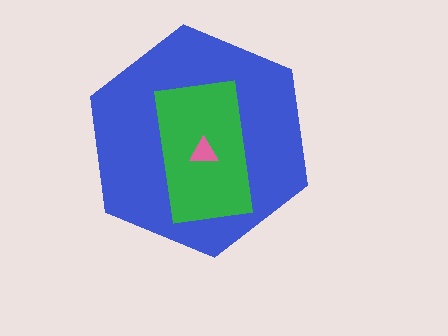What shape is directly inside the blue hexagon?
The green rectangle.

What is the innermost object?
The pink triangle.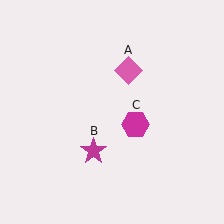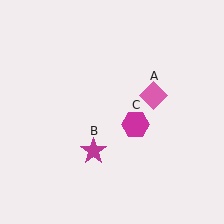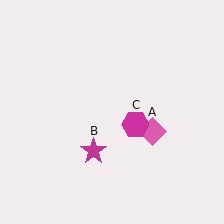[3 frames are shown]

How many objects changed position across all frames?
1 object changed position: pink diamond (object A).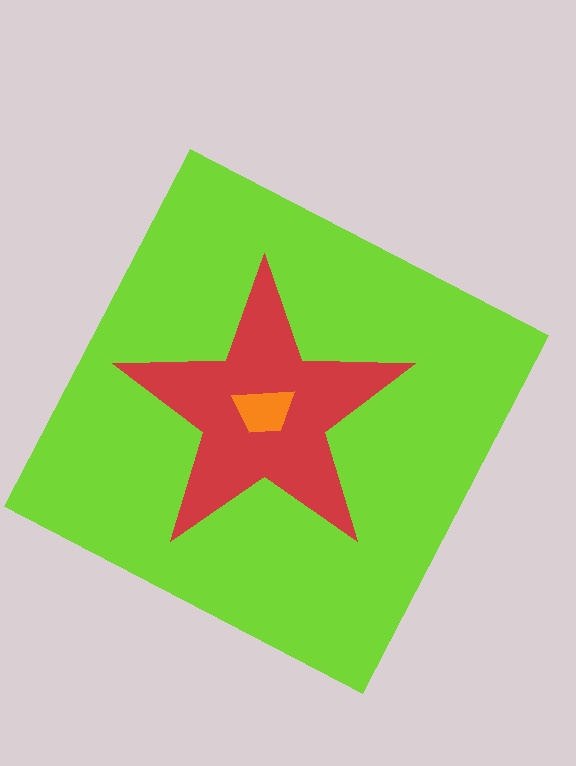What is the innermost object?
The orange trapezoid.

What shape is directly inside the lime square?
The red star.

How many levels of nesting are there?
3.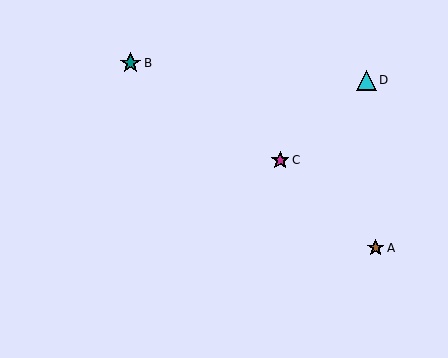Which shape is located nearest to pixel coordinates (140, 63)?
The teal star (labeled B) at (130, 63) is nearest to that location.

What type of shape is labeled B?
Shape B is a teal star.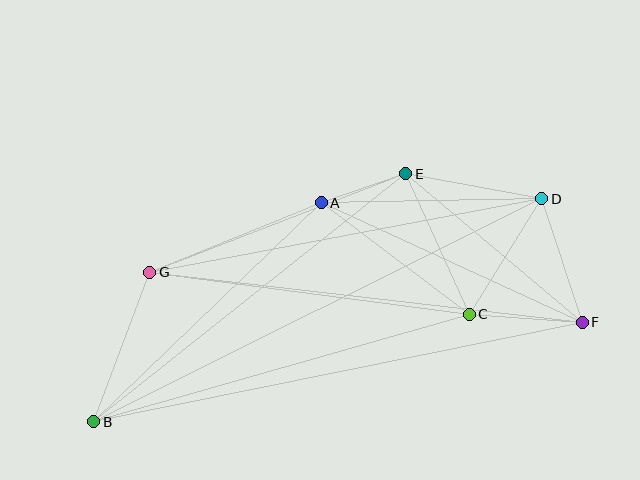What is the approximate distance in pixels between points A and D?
The distance between A and D is approximately 221 pixels.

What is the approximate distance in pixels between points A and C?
The distance between A and C is approximately 185 pixels.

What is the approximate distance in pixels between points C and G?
The distance between C and G is approximately 322 pixels.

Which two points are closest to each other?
Points A and E are closest to each other.